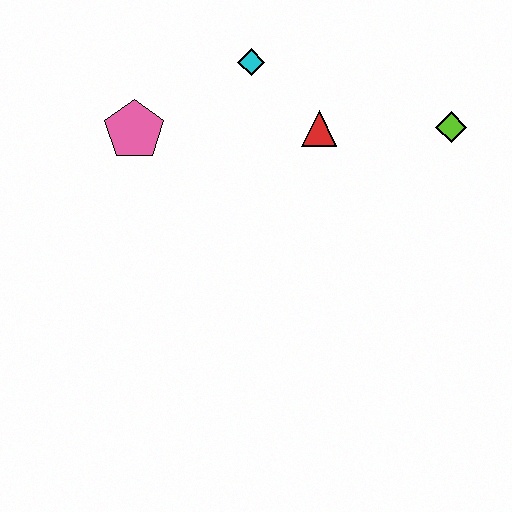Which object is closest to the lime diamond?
The red triangle is closest to the lime diamond.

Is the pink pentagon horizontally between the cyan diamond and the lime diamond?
No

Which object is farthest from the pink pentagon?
The lime diamond is farthest from the pink pentagon.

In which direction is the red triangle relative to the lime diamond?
The red triangle is to the left of the lime diamond.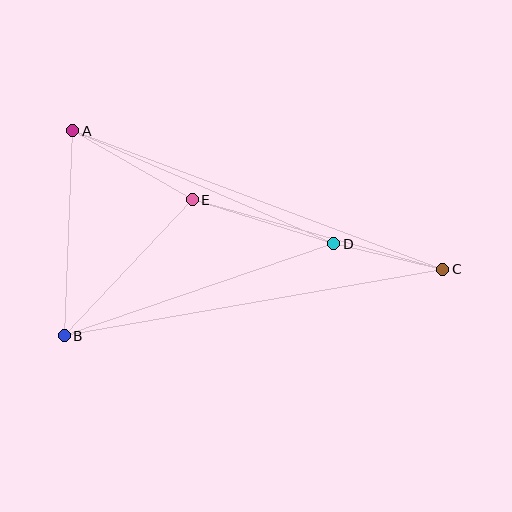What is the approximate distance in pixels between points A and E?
The distance between A and E is approximately 138 pixels.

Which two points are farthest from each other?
Points A and C are farthest from each other.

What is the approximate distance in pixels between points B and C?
The distance between B and C is approximately 384 pixels.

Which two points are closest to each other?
Points C and D are closest to each other.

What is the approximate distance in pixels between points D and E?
The distance between D and E is approximately 148 pixels.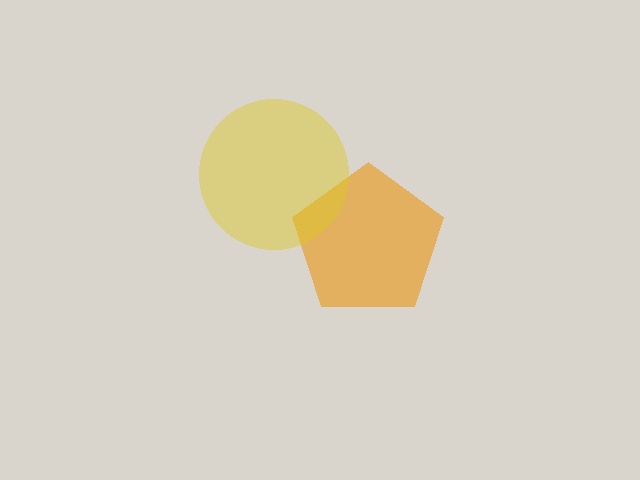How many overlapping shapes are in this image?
There are 2 overlapping shapes in the image.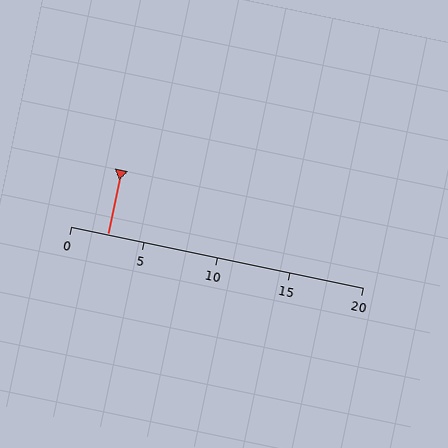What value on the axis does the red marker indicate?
The marker indicates approximately 2.5.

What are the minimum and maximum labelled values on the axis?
The axis runs from 0 to 20.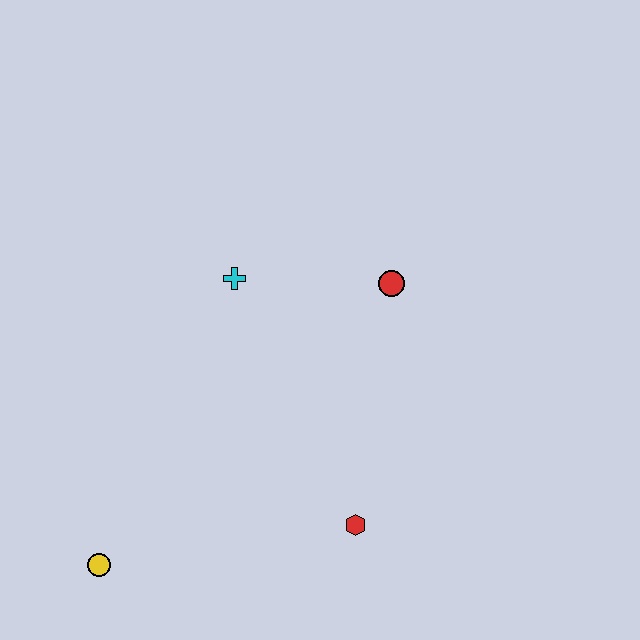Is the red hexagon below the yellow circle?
No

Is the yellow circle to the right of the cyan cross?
No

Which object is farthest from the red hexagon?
The cyan cross is farthest from the red hexagon.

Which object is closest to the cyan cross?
The red circle is closest to the cyan cross.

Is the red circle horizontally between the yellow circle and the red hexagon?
No